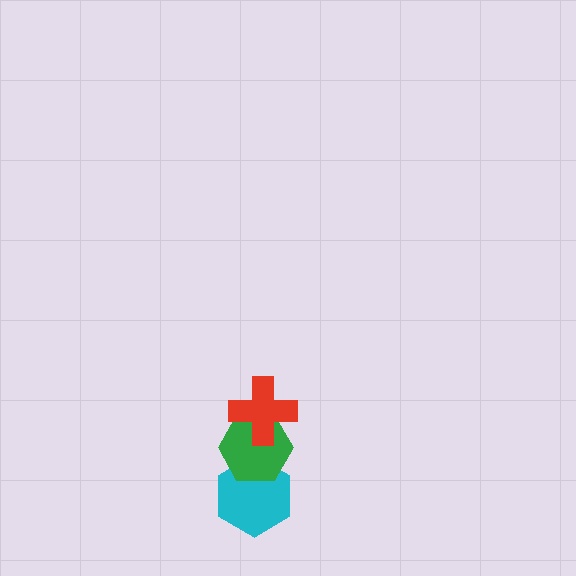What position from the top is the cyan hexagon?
The cyan hexagon is 3rd from the top.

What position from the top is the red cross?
The red cross is 1st from the top.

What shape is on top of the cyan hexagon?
The green hexagon is on top of the cyan hexagon.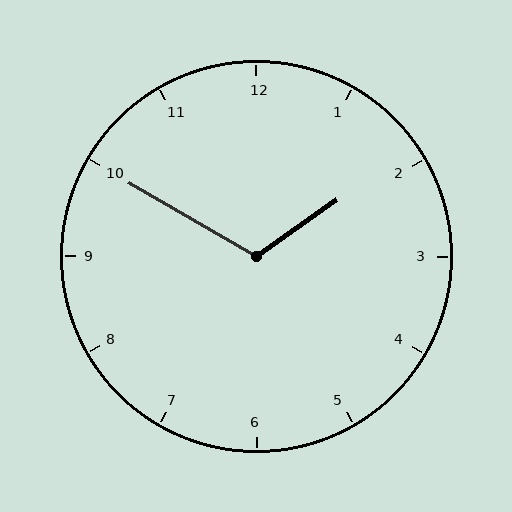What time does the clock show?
1:50.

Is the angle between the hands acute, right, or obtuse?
It is obtuse.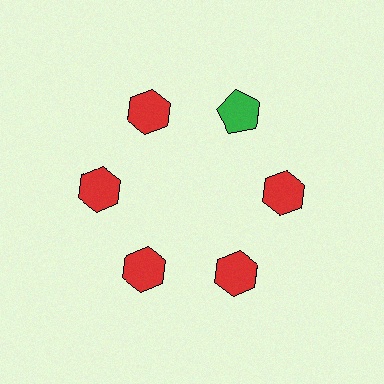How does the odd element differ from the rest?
It differs in both color (green instead of red) and shape (pentagon instead of hexagon).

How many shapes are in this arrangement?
There are 6 shapes arranged in a ring pattern.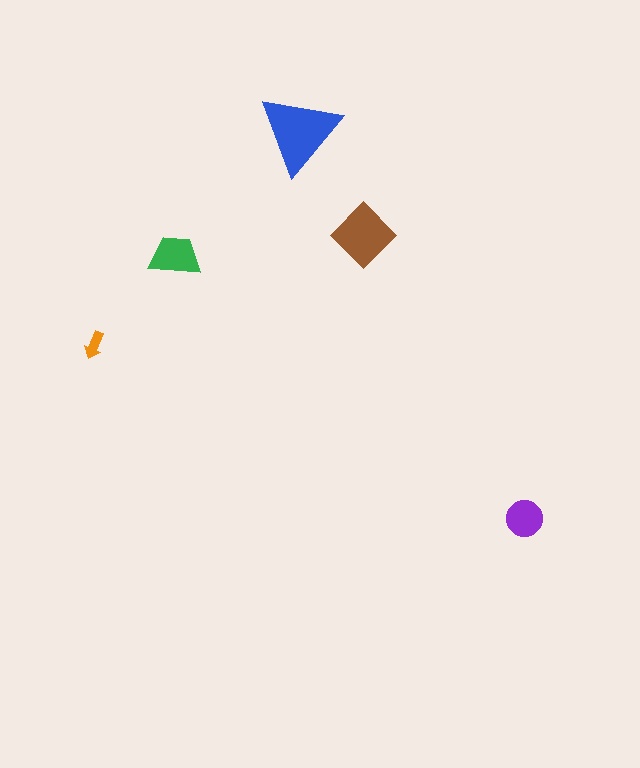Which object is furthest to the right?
The purple circle is rightmost.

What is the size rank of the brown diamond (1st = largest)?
2nd.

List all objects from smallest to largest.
The orange arrow, the purple circle, the green trapezoid, the brown diamond, the blue triangle.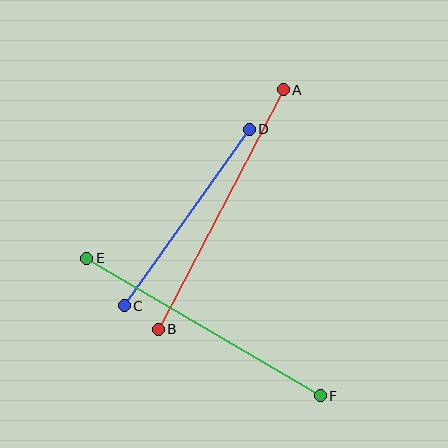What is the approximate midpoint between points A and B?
The midpoint is at approximately (221, 210) pixels.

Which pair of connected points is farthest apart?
Points E and F are farthest apart.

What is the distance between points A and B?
The distance is approximately 270 pixels.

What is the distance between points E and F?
The distance is approximately 271 pixels.